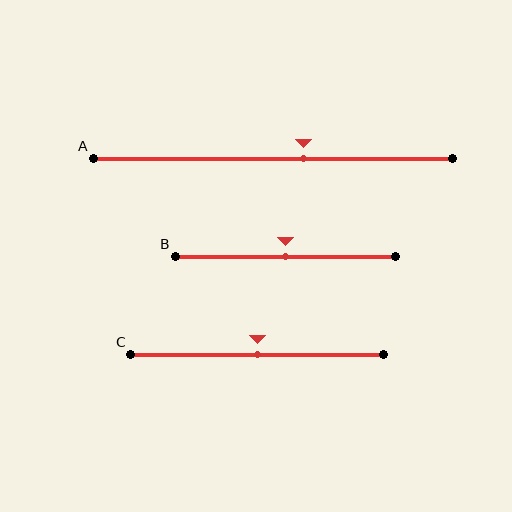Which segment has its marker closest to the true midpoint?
Segment B has its marker closest to the true midpoint.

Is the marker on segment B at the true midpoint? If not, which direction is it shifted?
Yes, the marker on segment B is at the true midpoint.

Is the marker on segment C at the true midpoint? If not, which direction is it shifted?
Yes, the marker on segment C is at the true midpoint.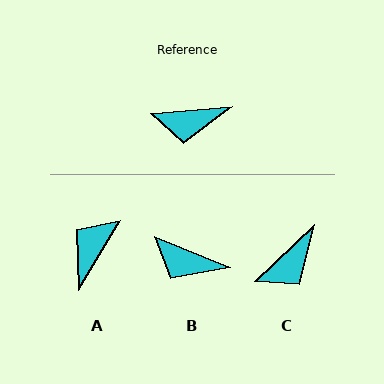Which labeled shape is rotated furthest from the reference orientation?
A, about 126 degrees away.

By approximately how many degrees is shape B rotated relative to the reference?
Approximately 27 degrees clockwise.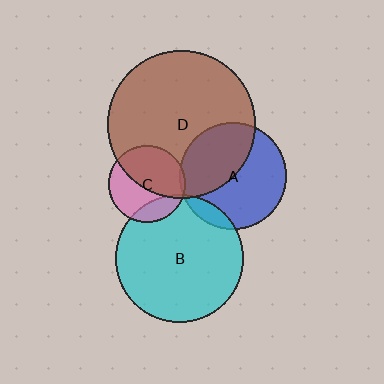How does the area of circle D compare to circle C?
Approximately 3.7 times.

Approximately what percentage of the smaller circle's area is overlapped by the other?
Approximately 5%.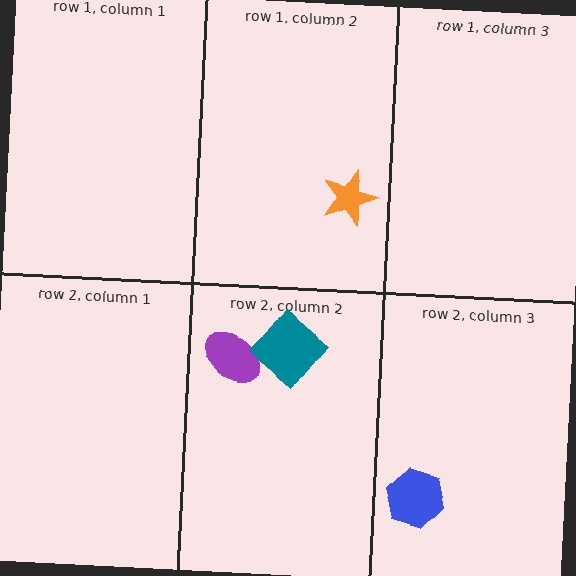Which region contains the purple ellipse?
The row 2, column 2 region.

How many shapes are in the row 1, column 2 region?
1.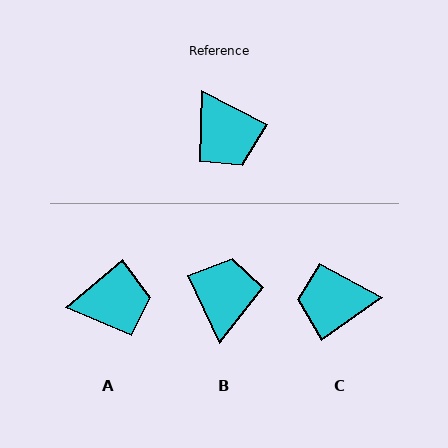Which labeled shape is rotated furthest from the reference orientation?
B, about 143 degrees away.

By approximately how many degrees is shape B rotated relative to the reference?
Approximately 143 degrees counter-clockwise.